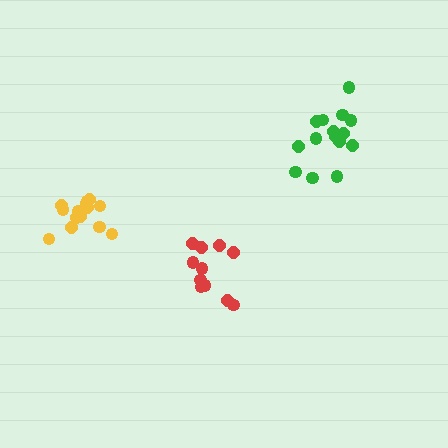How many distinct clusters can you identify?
There are 3 distinct clusters.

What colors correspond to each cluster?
The clusters are colored: green, yellow, red.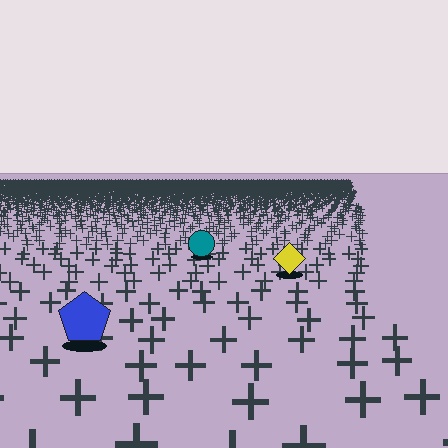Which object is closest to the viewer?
The blue pentagon is closest. The texture marks near it are larger and more spread out.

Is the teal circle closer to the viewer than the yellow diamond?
No. The yellow diamond is closer — you can tell from the texture gradient: the ground texture is coarser near it.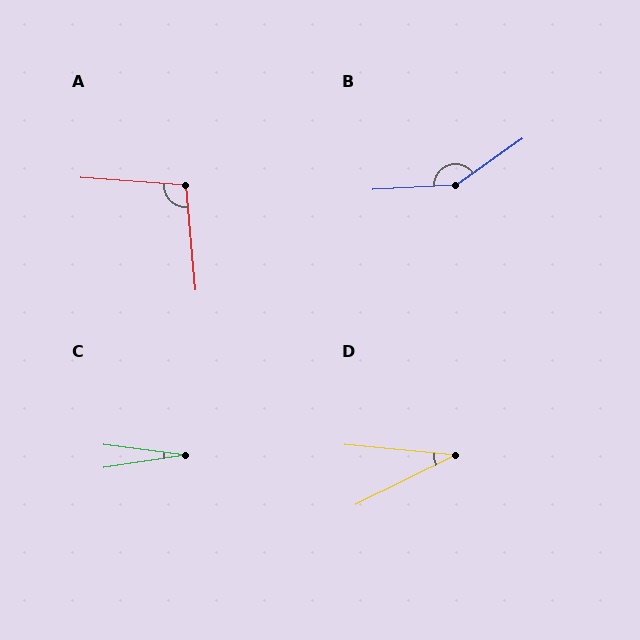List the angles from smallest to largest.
C (16°), D (32°), A (99°), B (148°).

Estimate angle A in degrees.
Approximately 99 degrees.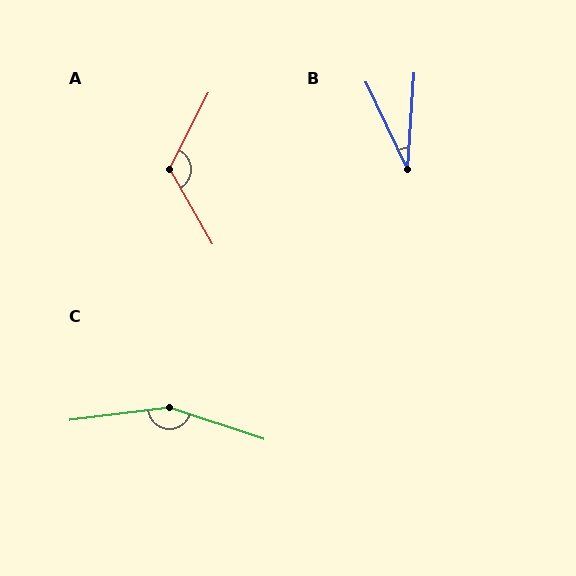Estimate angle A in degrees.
Approximately 123 degrees.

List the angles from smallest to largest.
B (30°), A (123°), C (155°).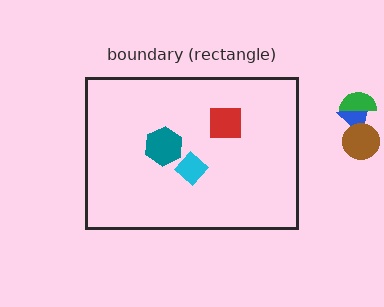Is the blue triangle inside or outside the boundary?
Outside.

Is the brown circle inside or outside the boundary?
Outside.